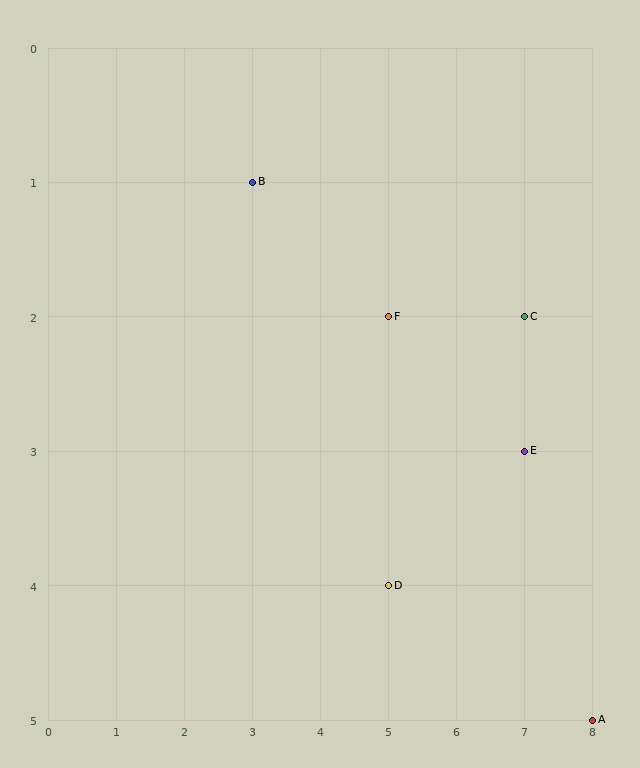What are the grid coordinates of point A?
Point A is at grid coordinates (8, 5).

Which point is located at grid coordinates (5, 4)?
Point D is at (5, 4).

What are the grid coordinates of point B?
Point B is at grid coordinates (3, 1).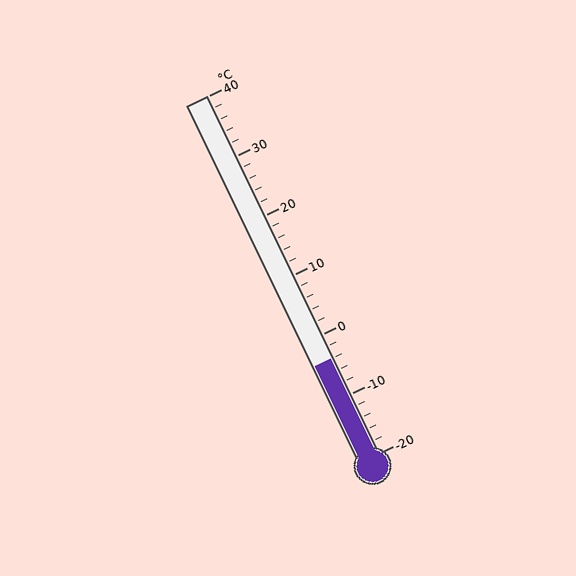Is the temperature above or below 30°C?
The temperature is below 30°C.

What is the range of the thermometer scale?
The thermometer scale ranges from -20°C to 40°C.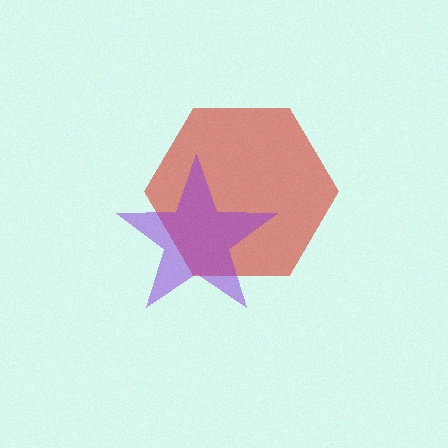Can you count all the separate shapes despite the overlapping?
Yes, there are 2 separate shapes.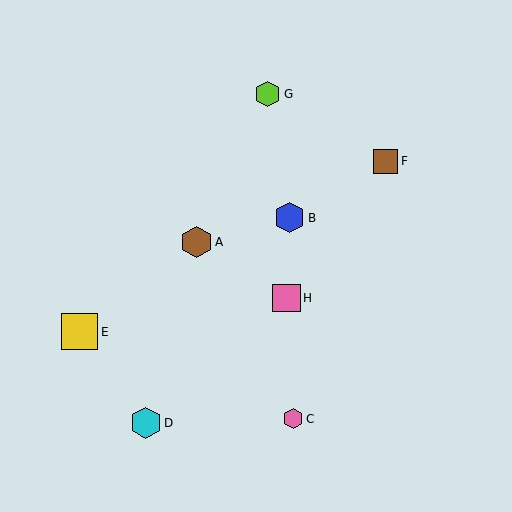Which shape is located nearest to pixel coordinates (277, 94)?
The lime hexagon (labeled G) at (268, 94) is nearest to that location.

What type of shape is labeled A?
Shape A is a brown hexagon.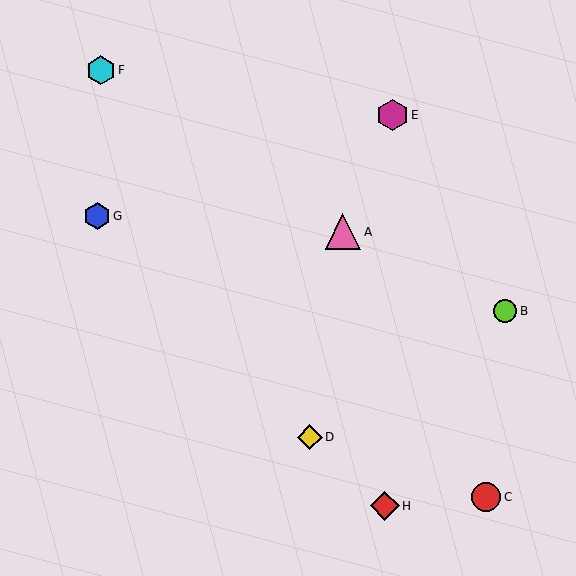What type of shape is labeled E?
Shape E is a magenta hexagon.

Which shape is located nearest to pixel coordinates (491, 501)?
The red circle (labeled C) at (486, 497) is nearest to that location.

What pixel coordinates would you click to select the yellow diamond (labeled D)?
Click at (310, 437) to select the yellow diamond D.